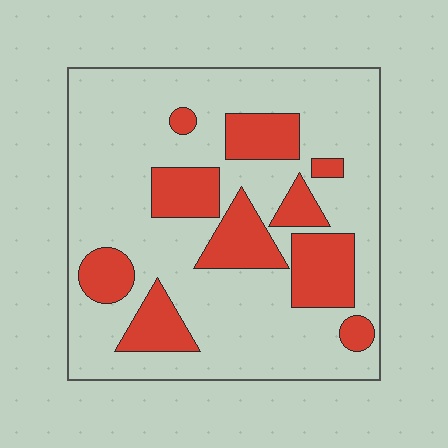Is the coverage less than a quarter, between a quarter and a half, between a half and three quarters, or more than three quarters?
Between a quarter and a half.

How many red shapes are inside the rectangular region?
10.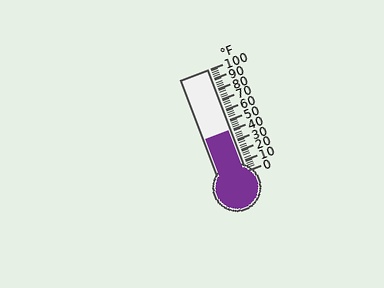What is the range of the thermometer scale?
The thermometer scale ranges from 0°F to 100°F.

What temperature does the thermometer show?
The thermometer shows approximately 40°F.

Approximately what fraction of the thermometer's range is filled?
The thermometer is filled to approximately 40% of its range.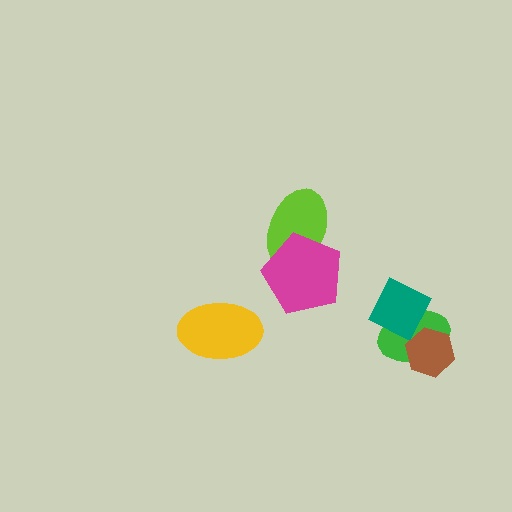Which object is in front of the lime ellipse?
The magenta pentagon is in front of the lime ellipse.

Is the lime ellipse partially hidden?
Yes, it is partially covered by another shape.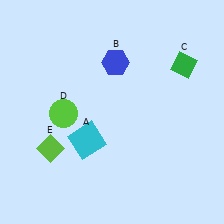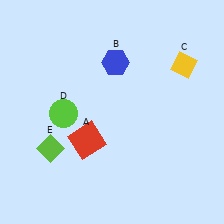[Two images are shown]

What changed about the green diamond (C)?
In Image 1, C is green. In Image 2, it changed to yellow.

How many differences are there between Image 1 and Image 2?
There are 2 differences between the two images.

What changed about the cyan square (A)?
In Image 1, A is cyan. In Image 2, it changed to red.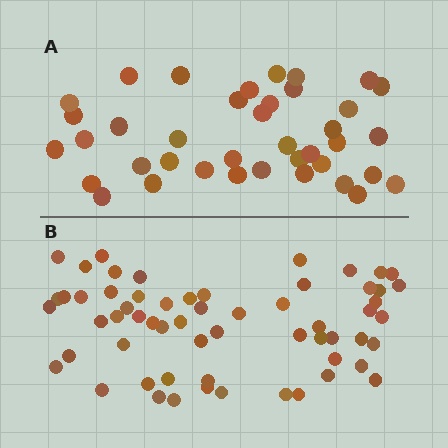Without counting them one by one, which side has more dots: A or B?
Region B (the bottom region) has more dots.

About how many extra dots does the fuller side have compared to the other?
Region B has approximately 20 more dots than region A.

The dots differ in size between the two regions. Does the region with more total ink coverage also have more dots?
No. Region A has more total ink coverage because its dots are larger, but region B actually contains more individual dots. Total area can be misleading — the number of items is what matters here.